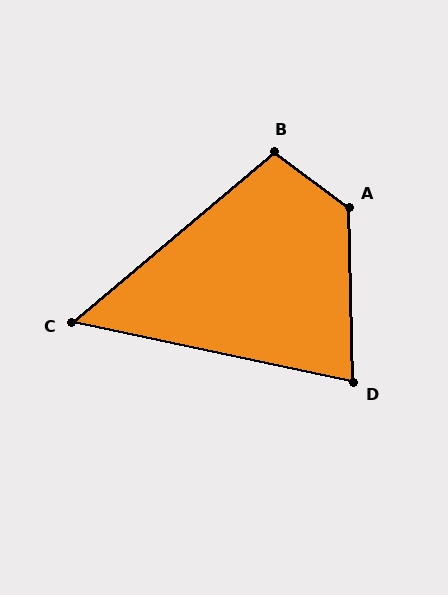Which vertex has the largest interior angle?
A, at approximately 128 degrees.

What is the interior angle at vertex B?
Approximately 103 degrees (obtuse).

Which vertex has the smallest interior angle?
C, at approximately 52 degrees.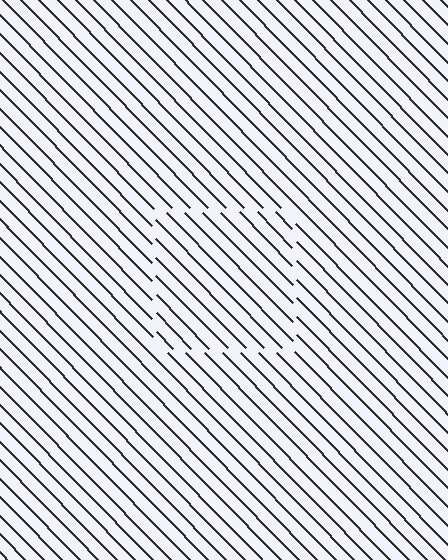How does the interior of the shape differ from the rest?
The interior of the shape contains the same grating, shifted by half a period — the contour is defined by the phase discontinuity where line-ends from the inner and outer gratings abut.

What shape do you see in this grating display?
An illusory square. The interior of the shape contains the same grating, shifted by half a period — the contour is defined by the phase discontinuity where line-ends from the inner and outer gratings abut.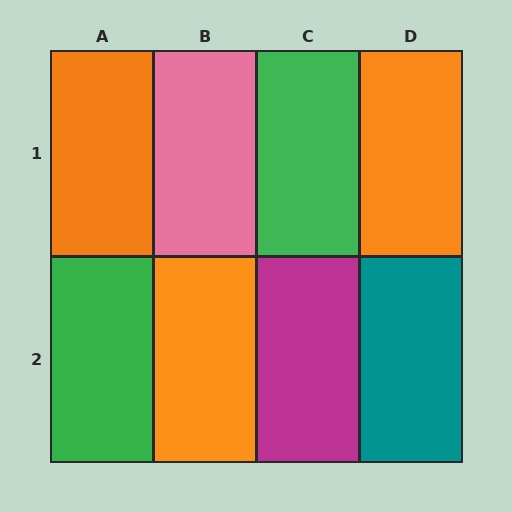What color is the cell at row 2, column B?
Orange.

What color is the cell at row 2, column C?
Magenta.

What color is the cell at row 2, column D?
Teal.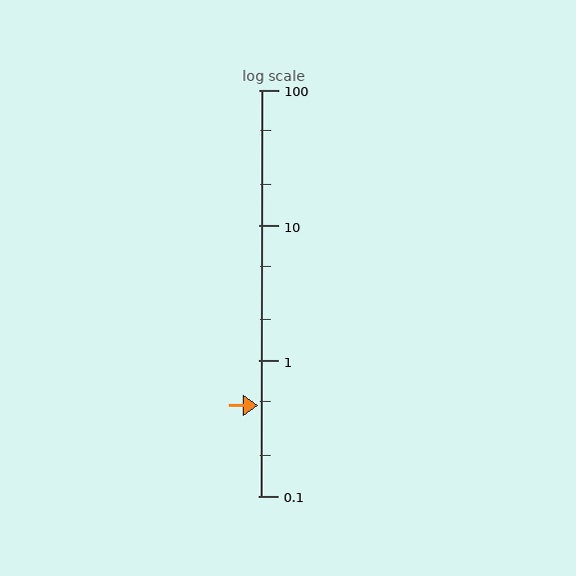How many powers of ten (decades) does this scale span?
The scale spans 3 decades, from 0.1 to 100.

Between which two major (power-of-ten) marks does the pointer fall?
The pointer is between 0.1 and 1.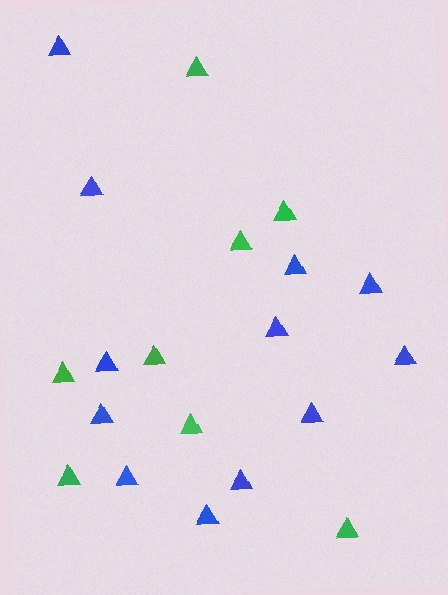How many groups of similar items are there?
There are 2 groups: one group of green triangles (8) and one group of blue triangles (12).